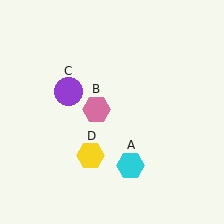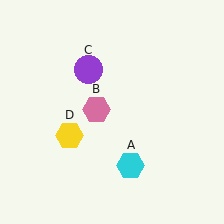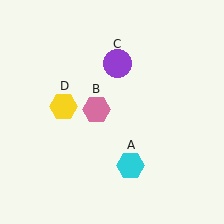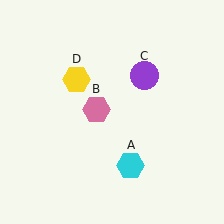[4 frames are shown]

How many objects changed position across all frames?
2 objects changed position: purple circle (object C), yellow hexagon (object D).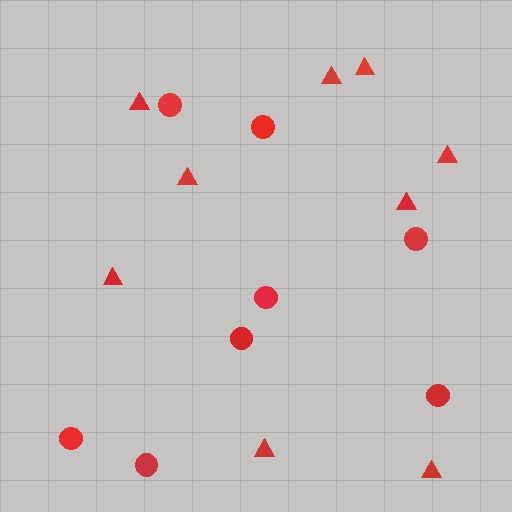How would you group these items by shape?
There are 2 groups: one group of circles (8) and one group of triangles (9).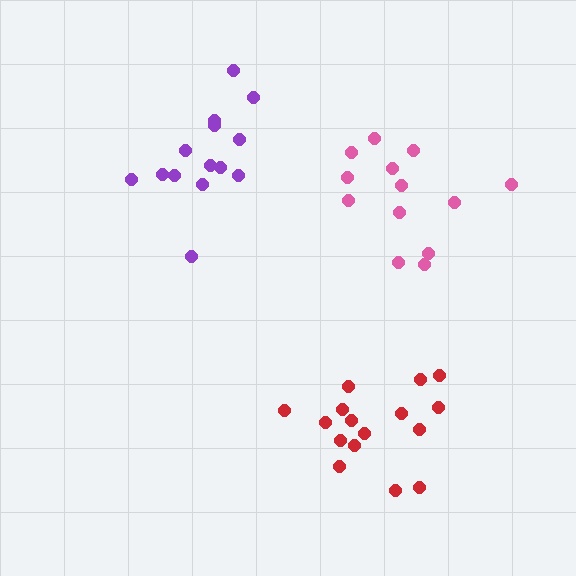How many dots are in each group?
Group 1: 13 dots, Group 2: 16 dots, Group 3: 14 dots (43 total).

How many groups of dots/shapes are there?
There are 3 groups.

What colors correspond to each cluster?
The clusters are colored: pink, red, purple.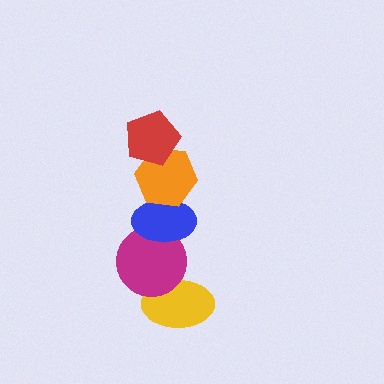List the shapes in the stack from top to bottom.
From top to bottom: the red pentagon, the orange hexagon, the blue ellipse, the magenta circle, the yellow ellipse.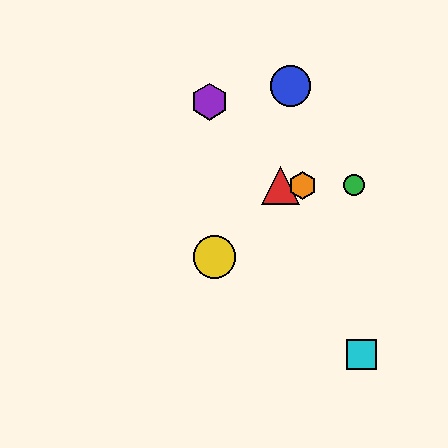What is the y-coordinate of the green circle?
The green circle is at y≈185.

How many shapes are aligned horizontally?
3 shapes (the red triangle, the green circle, the orange hexagon) are aligned horizontally.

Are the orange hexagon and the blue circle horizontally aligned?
No, the orange hexagon is at y≈185 and the blue circle is at y≈86.